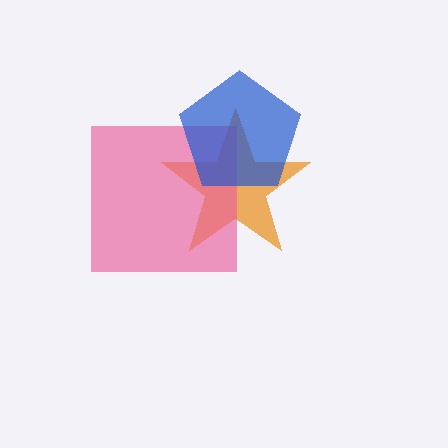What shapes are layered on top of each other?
The layered shapes are: an orange star, a pink square, a blue pentagon.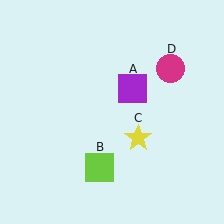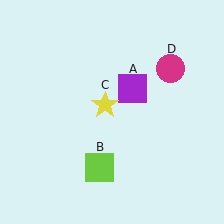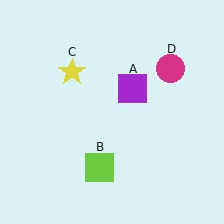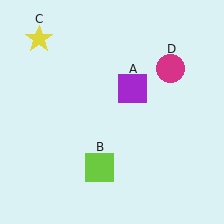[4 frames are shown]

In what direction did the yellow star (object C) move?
The yellow star (object C) moved up and to the left.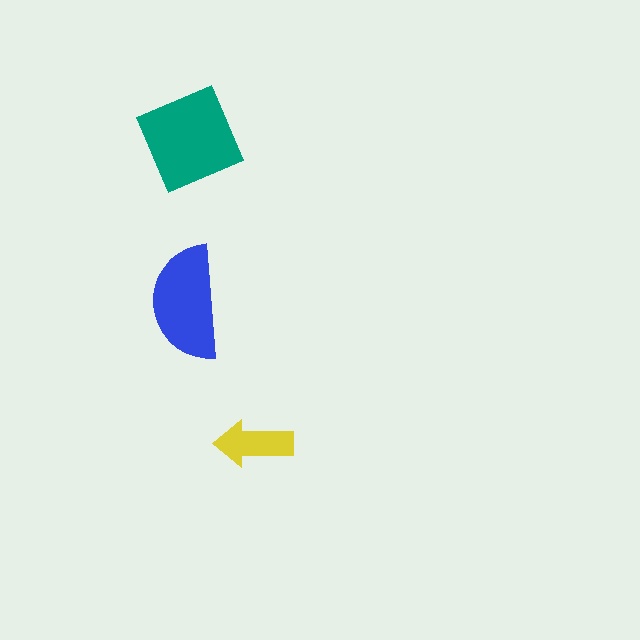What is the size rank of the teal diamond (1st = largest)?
1st.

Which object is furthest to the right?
The yellow arrow is rightmost.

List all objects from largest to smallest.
The teal diamond, the blue semicircle, the yellow arrow.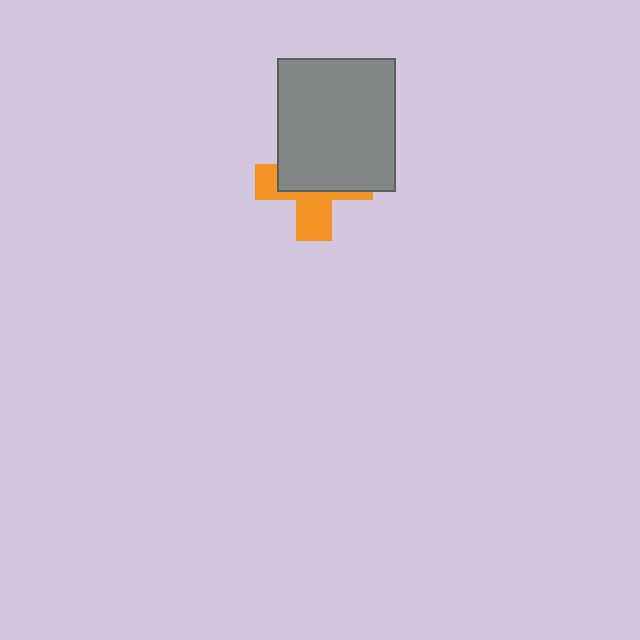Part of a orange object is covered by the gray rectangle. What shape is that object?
It is a cross.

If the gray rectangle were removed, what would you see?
You would see the complete orange cross.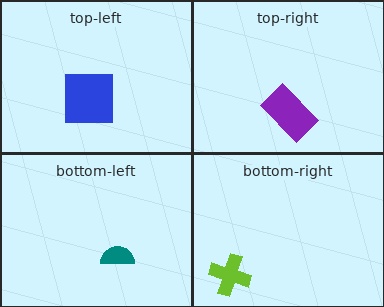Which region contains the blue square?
The top-left region.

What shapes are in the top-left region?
The blue square.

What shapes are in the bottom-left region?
The teal semicircle.